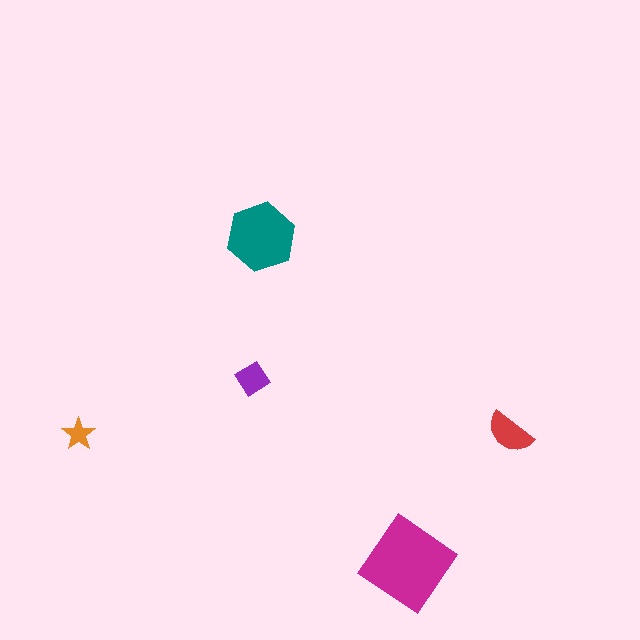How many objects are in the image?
There are 5 objects in the image.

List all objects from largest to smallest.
The magenta diamond, the teal hexagon, the red semicircle, the purple diamond, the orange star.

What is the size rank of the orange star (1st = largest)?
5th.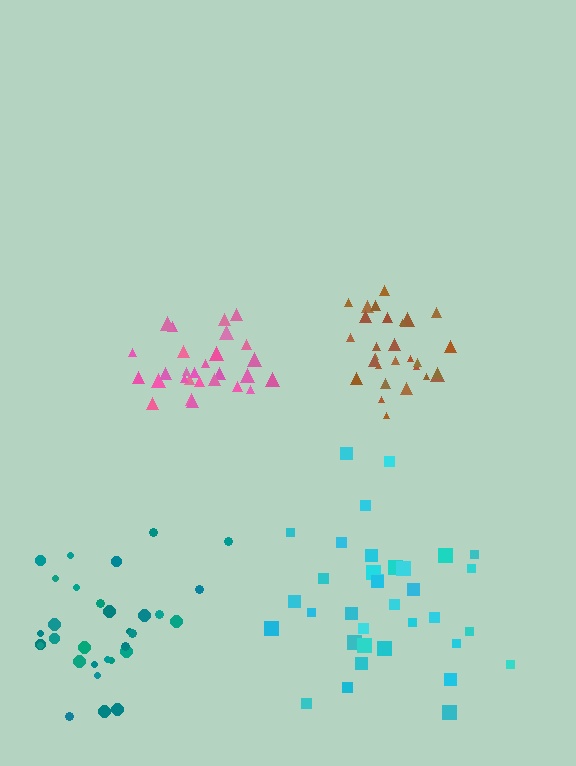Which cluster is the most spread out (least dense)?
Cyan.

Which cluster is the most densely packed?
Pink.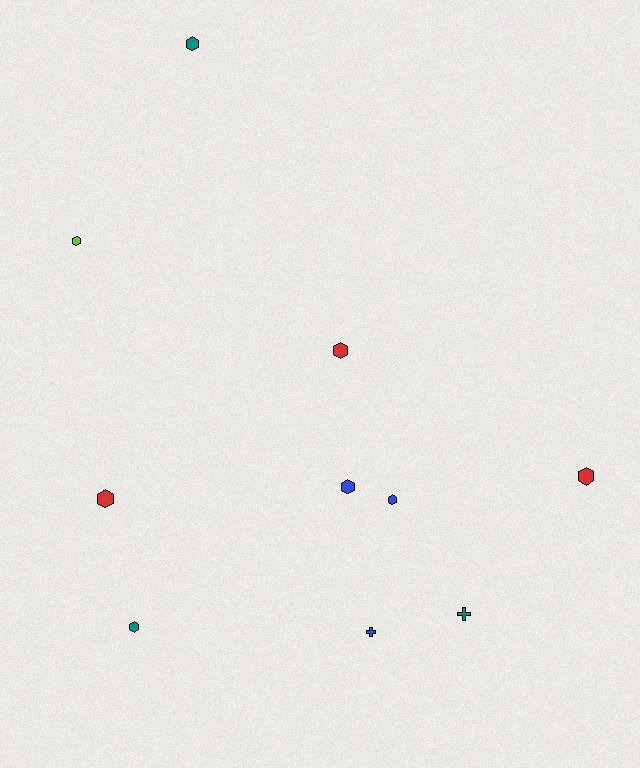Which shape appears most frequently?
Hexagon, with 8 objects.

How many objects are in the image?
There are 10 objects.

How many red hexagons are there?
There are 3 red hexagons.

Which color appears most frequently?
Teal, with 3 objects.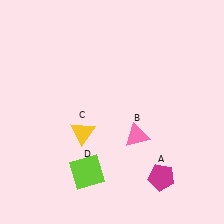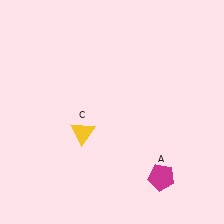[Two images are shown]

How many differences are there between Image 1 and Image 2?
There are 2 differences between the two images.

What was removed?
The lime square (D), the pink triangle (B) were removed in Image 2.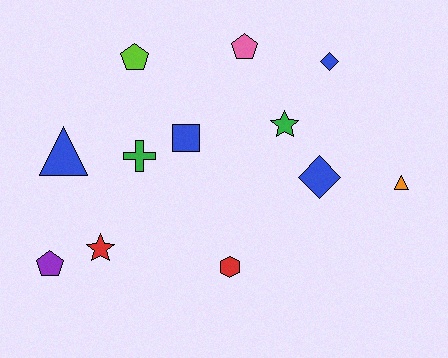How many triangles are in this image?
There are 2 triangles.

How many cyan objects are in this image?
There are no cyan objects.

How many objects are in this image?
There are 12 objects.